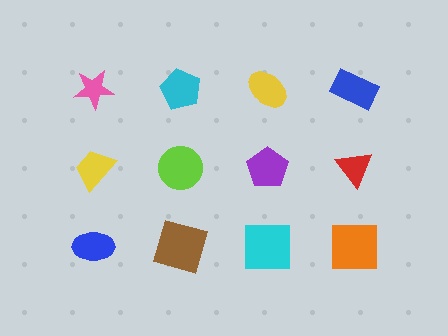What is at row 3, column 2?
A brown square.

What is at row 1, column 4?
A blue rectangle.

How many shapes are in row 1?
4 shapes.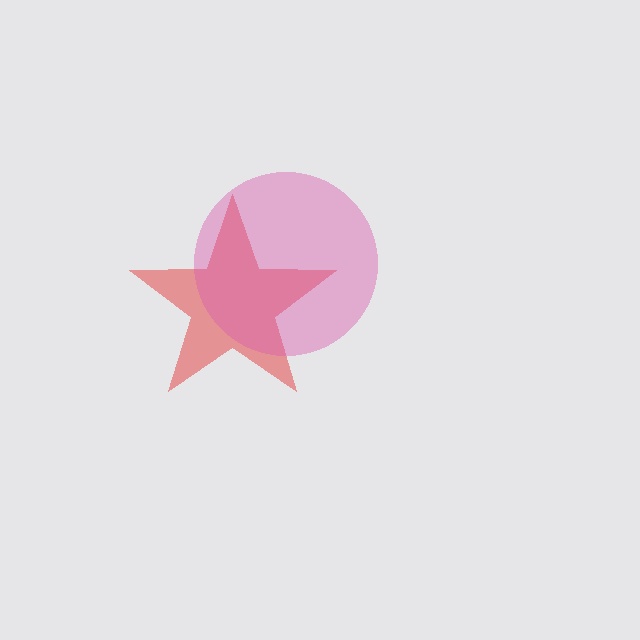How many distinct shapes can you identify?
There are 2 distinct shapes: a red star, a pink circle.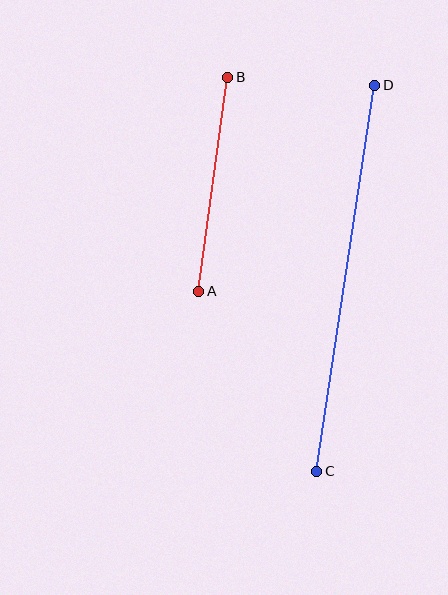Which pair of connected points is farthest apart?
Points C and D are farthest apart.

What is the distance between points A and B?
The distance is approximately 216 pixels.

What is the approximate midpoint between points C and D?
The midpoint is at approximately (346, 278) pixels.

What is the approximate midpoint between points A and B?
The midpoint is at approximately (213, 184) pixels.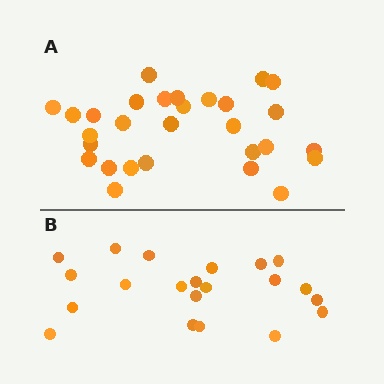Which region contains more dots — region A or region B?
Region A (the top region) has more dots.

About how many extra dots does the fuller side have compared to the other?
Region A has roughly 8 or so more dots than region B.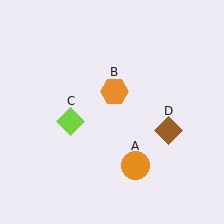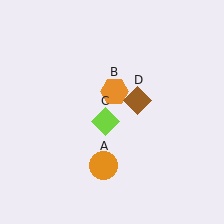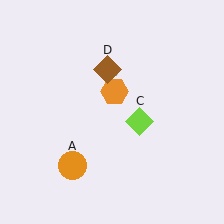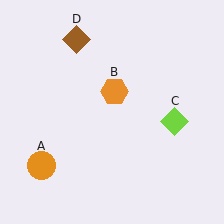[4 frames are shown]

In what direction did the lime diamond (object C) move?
The lime diamond (object C) moved right.